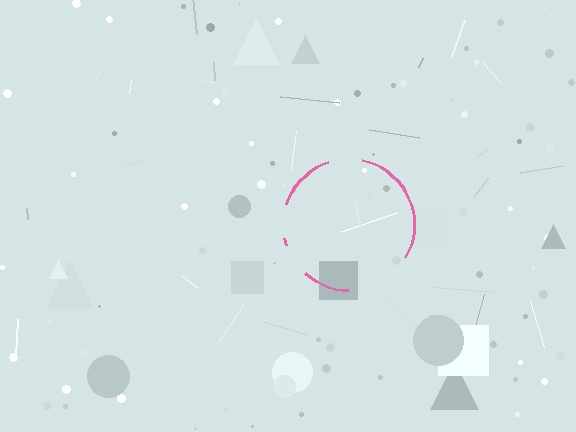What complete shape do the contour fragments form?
The contour fragments form a circle.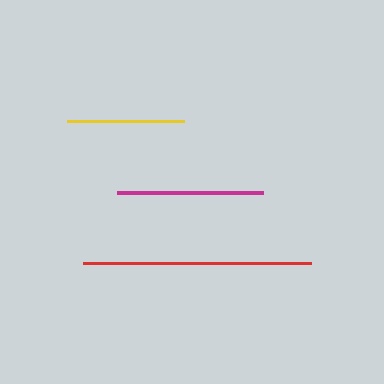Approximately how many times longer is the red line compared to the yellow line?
The red line is approximately 1.9 times the length of the yellow line.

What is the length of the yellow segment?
The yellow segment is approximately 118 pixels long.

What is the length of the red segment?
The red segment is approximately 228 pixels long.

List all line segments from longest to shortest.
From longest to shortest: red, magenta, yellow.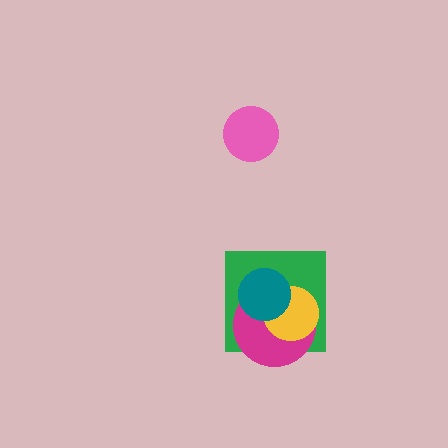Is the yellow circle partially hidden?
Yes, it is partially covered by another shape.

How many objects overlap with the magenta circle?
3 objects overlap with the magenta circle.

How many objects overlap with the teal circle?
3 objects overlap with the teal circle.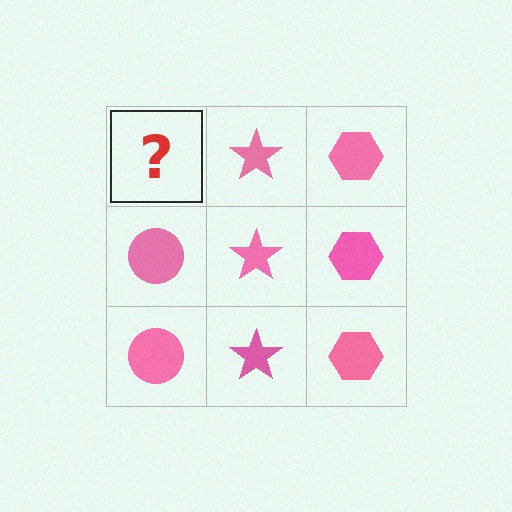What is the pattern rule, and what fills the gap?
The rule is that each column has a consistent shape. The gap should be filled with a pink circle.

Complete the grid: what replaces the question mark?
The question mark should be replaced with a pink circle.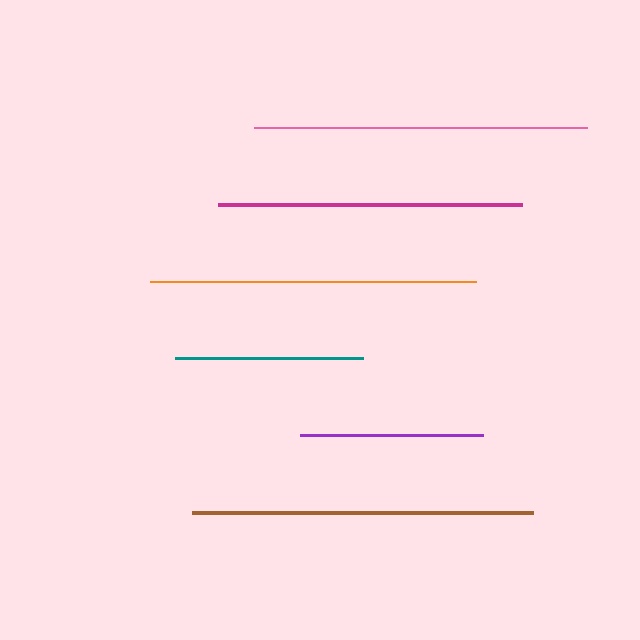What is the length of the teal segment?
The teal segment is approximately 187 pixels long.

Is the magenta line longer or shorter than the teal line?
The magenta line is longer than the teal line.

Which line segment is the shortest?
The purple line is the shortest at approximately 183 pixels.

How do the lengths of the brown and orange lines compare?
The brown and orange lines are approximately the same length.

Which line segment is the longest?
The brown line is the longest at approximately 340 pixels.